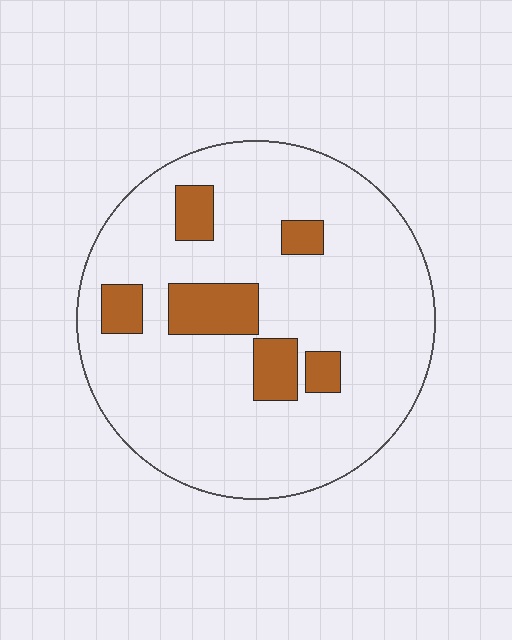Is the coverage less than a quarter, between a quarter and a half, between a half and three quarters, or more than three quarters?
Less than a quarter.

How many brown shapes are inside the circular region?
6.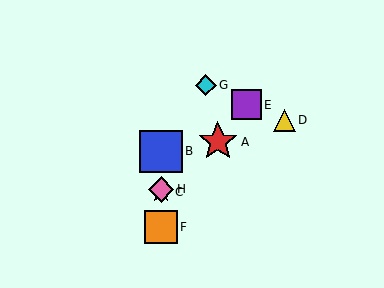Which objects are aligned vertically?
Objects B, C, F, H are aligned vertically.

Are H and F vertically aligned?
Yes, both are at x≈161.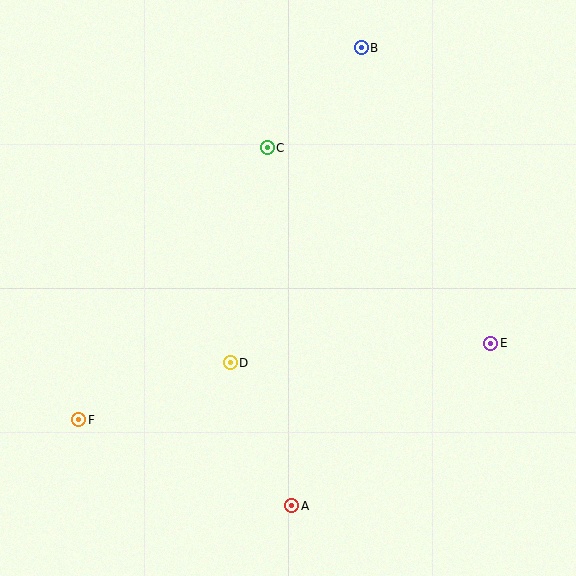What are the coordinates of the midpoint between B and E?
The midpoint between B and E is at (426, 196).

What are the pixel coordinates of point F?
Point F is at (79, 420).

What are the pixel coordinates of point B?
Point B is at (361, 48).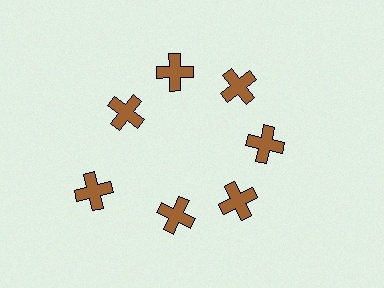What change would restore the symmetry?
The symmetry would be restored by moving it inward, back onto the ring so that all 7 crosses sit at equal angles and equal distance from the center.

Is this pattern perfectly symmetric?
No. The 7 brown crosses are arranged in a ring, but one element near the 8 o'clock position is pushed outward from the center, breaking the 7-fold rotational symmetry.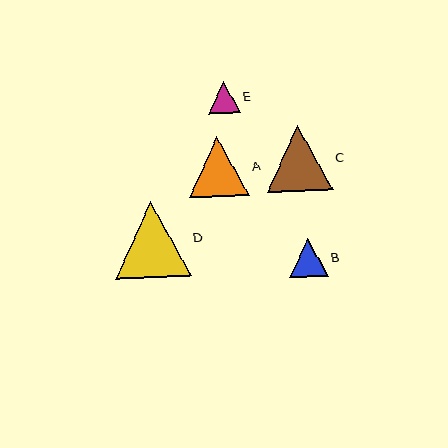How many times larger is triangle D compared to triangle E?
Triangle D is approximately 2.4 times the size of triangle E.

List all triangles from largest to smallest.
From largest to smallest: D, C, A, B, E.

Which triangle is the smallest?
Triangle E is the smallest with a size of approximately 32 pixels.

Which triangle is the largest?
Triangle D is the largest with a size of approximately 75 pixels.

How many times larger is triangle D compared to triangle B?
Triangle D is approximately 2.0 times the size of triangle B.